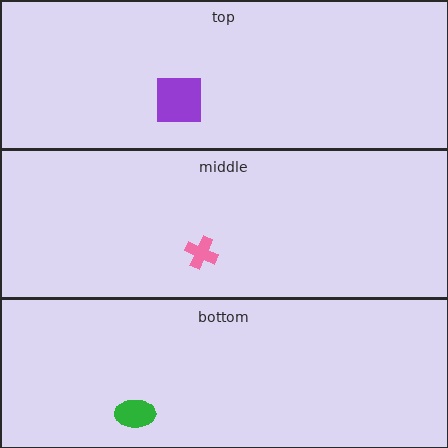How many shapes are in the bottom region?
1.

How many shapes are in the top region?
1.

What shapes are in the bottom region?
The green ellipse.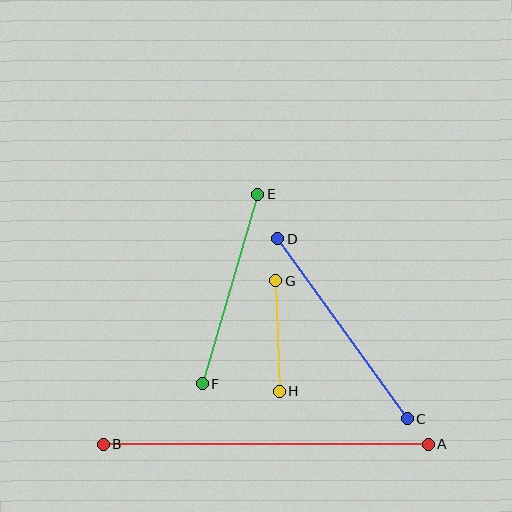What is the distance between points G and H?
The distance is approximately 111 pixels.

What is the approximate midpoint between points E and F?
The midpoint is at approximately (230, 289) pixels.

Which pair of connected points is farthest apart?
Points A and B are farthest apart.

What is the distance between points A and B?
The distance is approximately 325 pixels.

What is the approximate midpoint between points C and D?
The midpoint is at approximately (343, 329) pixels.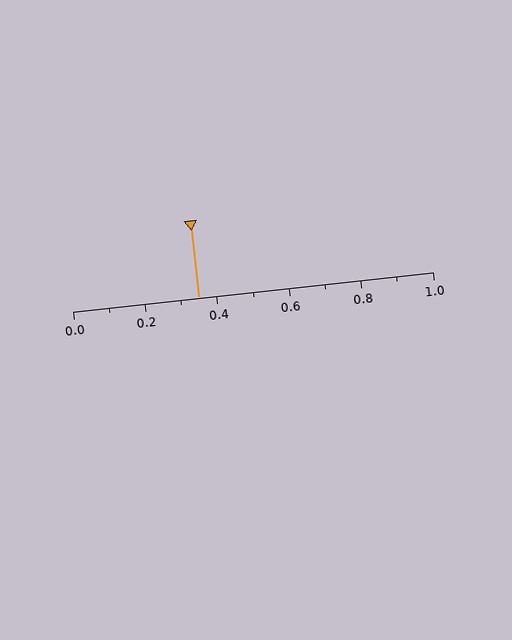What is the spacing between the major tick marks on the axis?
The major ticks are spaced 0.2 apart.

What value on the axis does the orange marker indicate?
The marker indicates approximately 0.35.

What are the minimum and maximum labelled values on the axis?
The axis runs from 0.0 to 1.0.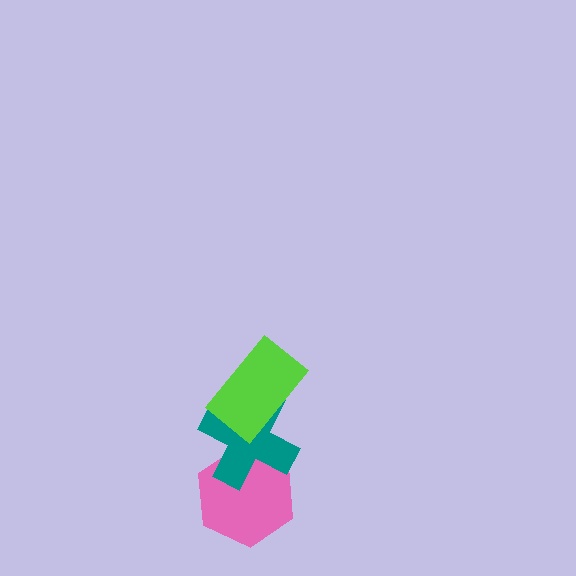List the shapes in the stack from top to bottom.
From top to bottom: the lime rectangle, the teal cross, the pink hexagon.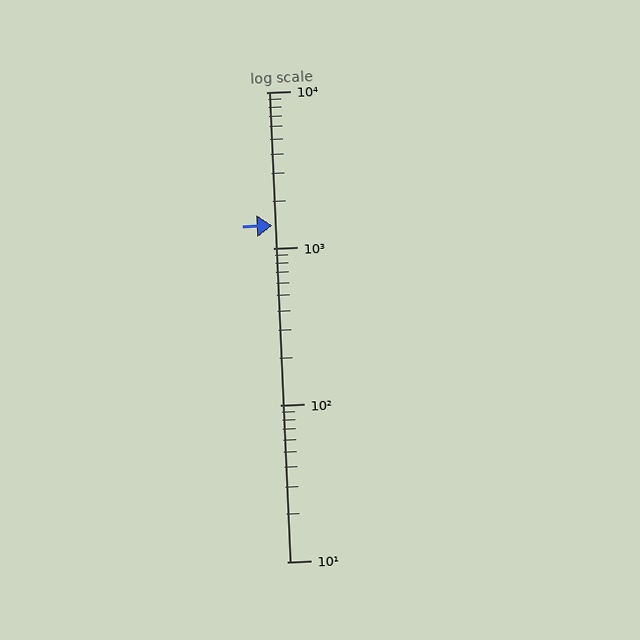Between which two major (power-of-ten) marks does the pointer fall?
The pointer is between 1000 and 10000.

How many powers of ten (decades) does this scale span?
The scale spans 3 decades, from 10 to 10000.